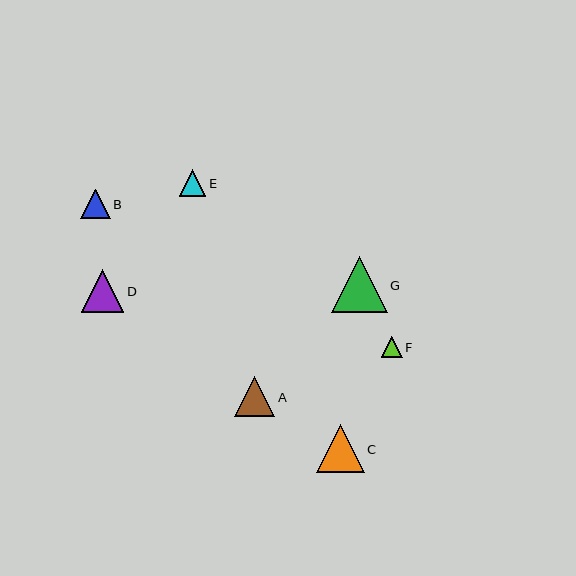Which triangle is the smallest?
Triangle F is the smallest with a size of approximately 21 pixels.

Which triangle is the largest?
Triangle G is the largest with a size of approximately 56 pixels.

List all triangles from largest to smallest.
From largest to smallest: G, C, D, A, B, E, F.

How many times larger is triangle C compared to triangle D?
Triangle C is approximately 1.1 times the size of triangle D.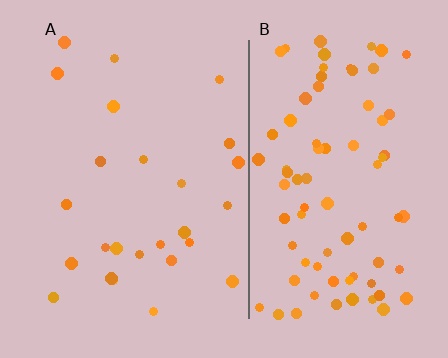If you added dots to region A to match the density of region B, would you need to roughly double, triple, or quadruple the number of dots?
Approximately triple.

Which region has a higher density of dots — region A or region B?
B (the right).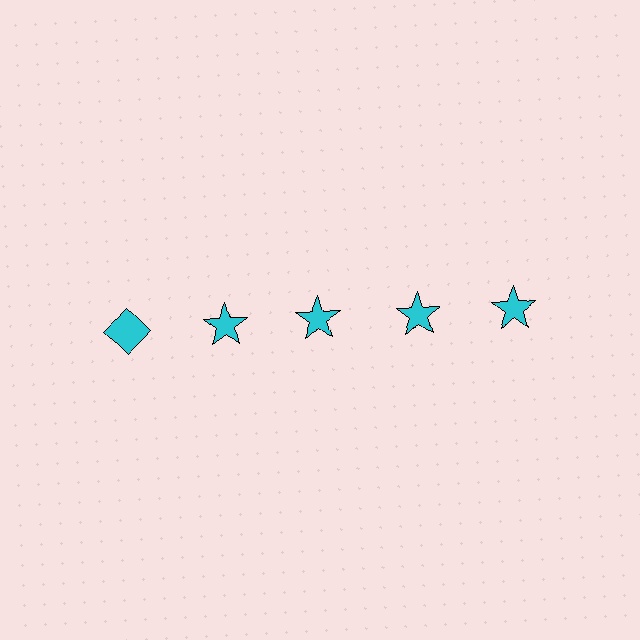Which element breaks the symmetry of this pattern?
The cyan diamond in the top row, leftmost column breaks the symmetry. All other shapes are cyan stars.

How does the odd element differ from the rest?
It has a different shape: diamond instead of star.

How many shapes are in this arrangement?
There are 5 shapes arranged in a grid pattern.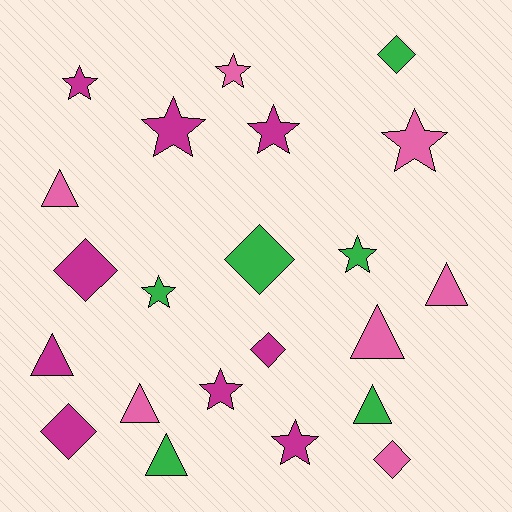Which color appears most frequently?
Magenta, with 9 objects.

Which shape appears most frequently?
Star, with 9 objects.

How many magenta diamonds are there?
There are 3 magenta diamonds.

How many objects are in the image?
There are 22 objects.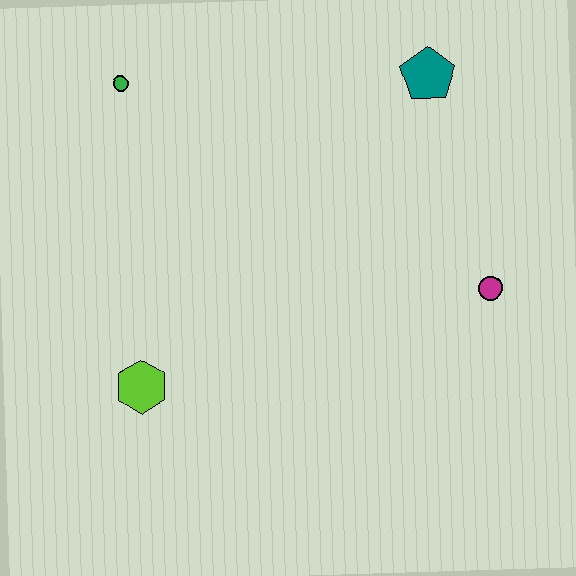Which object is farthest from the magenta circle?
The green circle is farthest from the magenta circle.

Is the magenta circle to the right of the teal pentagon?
Yes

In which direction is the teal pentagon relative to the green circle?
The teal pentagon is to the right of the green circle.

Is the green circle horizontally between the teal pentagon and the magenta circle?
No